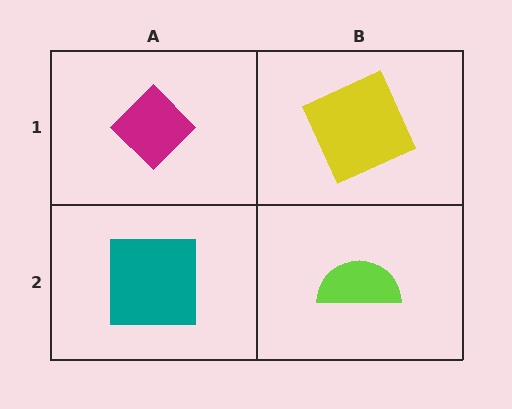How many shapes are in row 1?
2 shapes.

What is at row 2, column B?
A lime semicircle.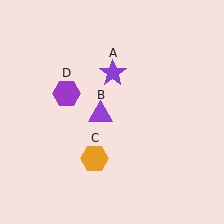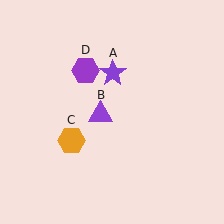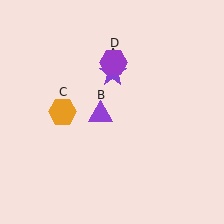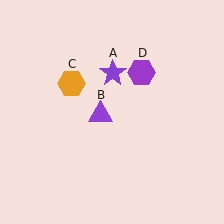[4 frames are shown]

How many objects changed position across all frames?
2 objects changed position: orange hexagon (object C), purple hexagon (object D).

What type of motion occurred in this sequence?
The orange hexagon (object C), purple hexagon (object D) rotated clockwise around the center of the scene.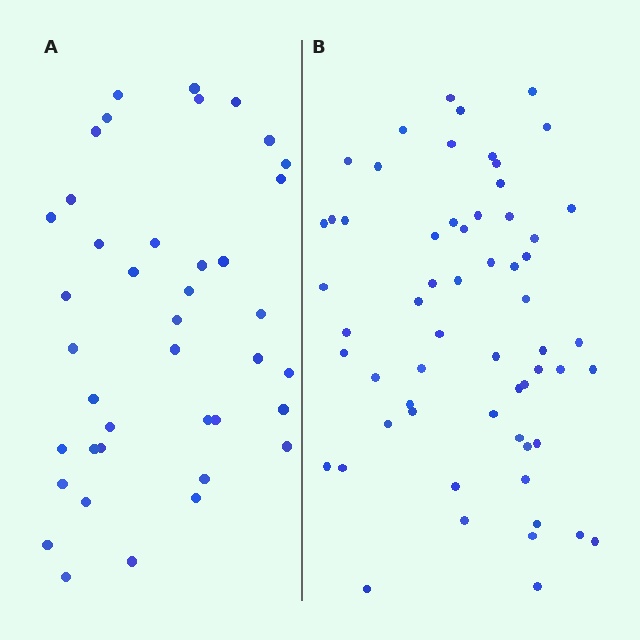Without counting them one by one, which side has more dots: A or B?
Region B (the right region) has more dots.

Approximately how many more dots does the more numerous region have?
Region B has approximately 20 more dots than region A.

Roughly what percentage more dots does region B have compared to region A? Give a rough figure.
About 50% more.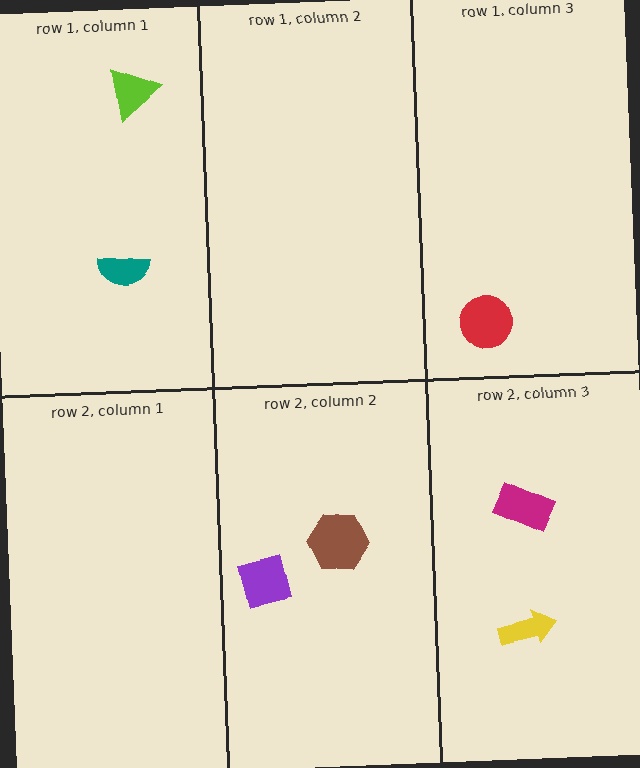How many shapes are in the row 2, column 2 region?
2.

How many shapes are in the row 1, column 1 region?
2.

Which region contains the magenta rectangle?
The row 2, column 3 region.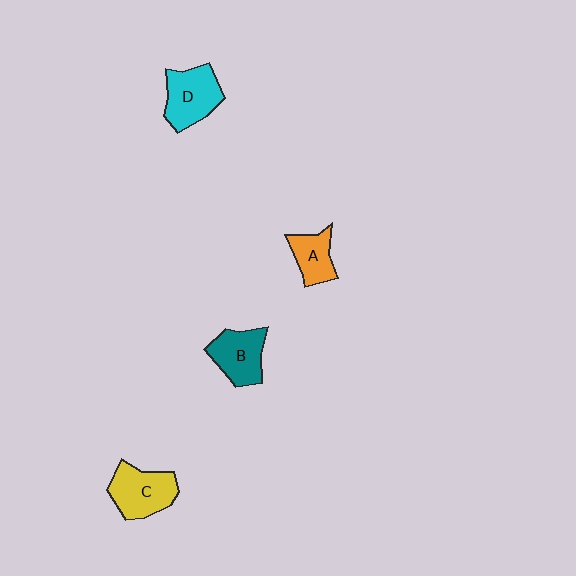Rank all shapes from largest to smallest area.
From largest to smallest: C (yellow), D (cyan), B (teal), A (orange).